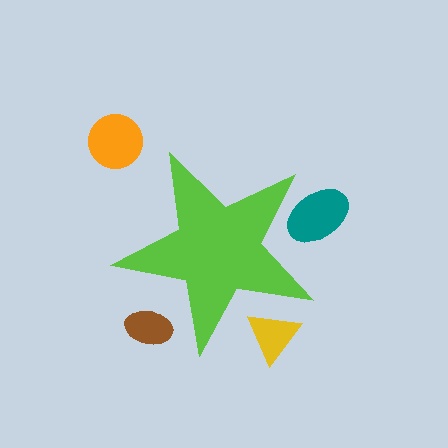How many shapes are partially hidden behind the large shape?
3 shapes are partially hidden.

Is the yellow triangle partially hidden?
Yes, the yellow triangle is partially hidden behind the lime star.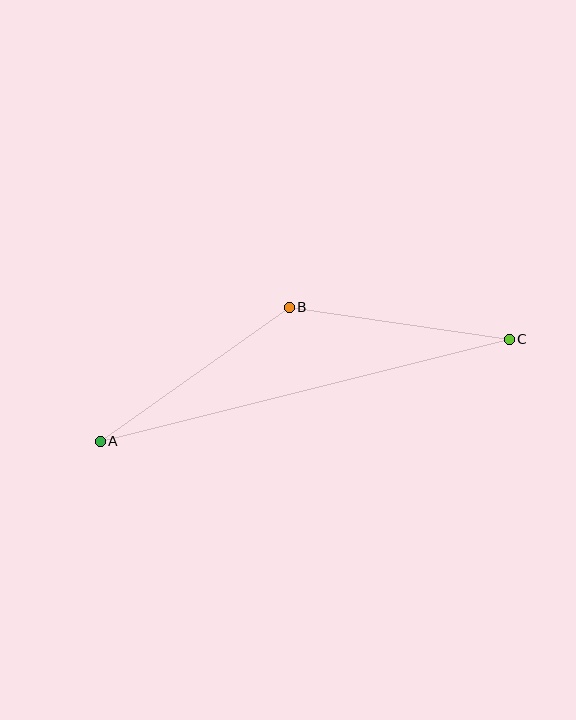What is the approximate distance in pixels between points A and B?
The distance between A and B is approximately 232 pixels.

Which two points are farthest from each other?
Points A and C are farthest from each other.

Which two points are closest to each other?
Points B and C are closest to each other.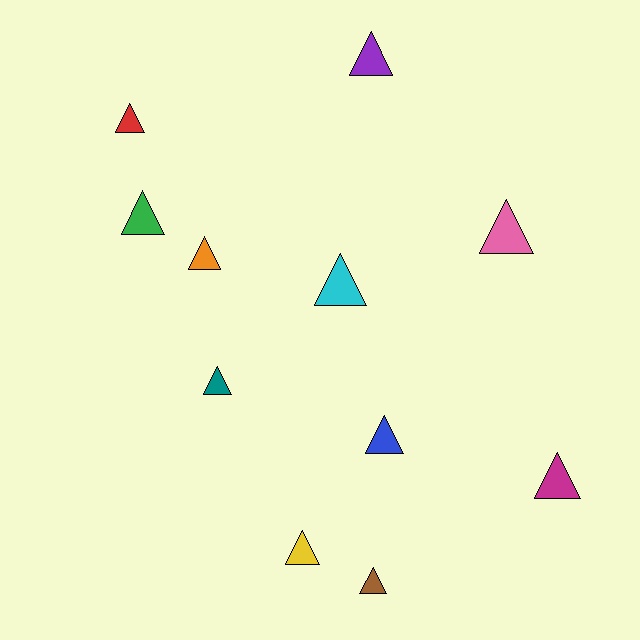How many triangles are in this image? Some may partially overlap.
There are 11 triangles.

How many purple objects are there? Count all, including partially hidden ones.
There is 1 purple object.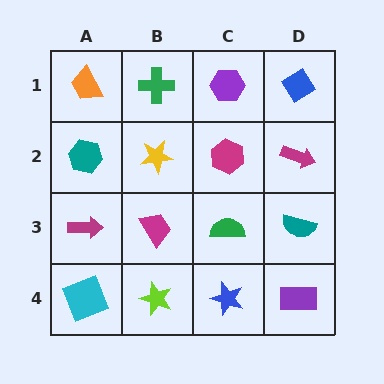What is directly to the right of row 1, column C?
A blue diamond.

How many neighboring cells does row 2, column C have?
4.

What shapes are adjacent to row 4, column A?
A magenta arrow (row 3, column A), a lime star (row 4, column B).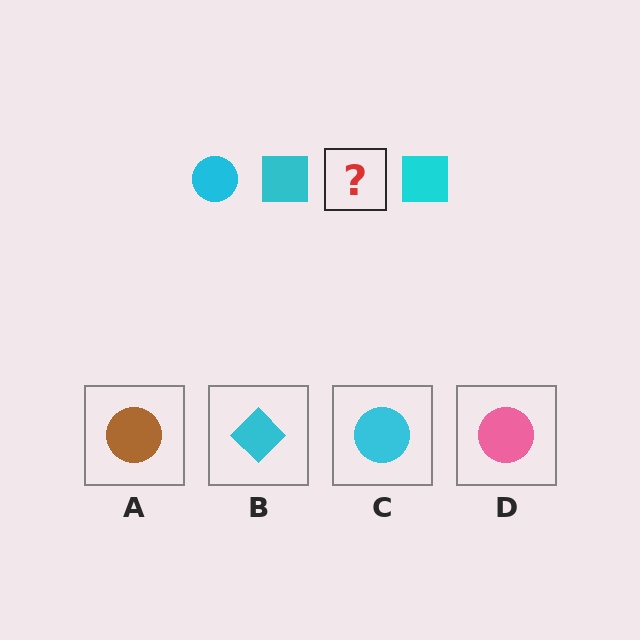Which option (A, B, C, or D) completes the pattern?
C.